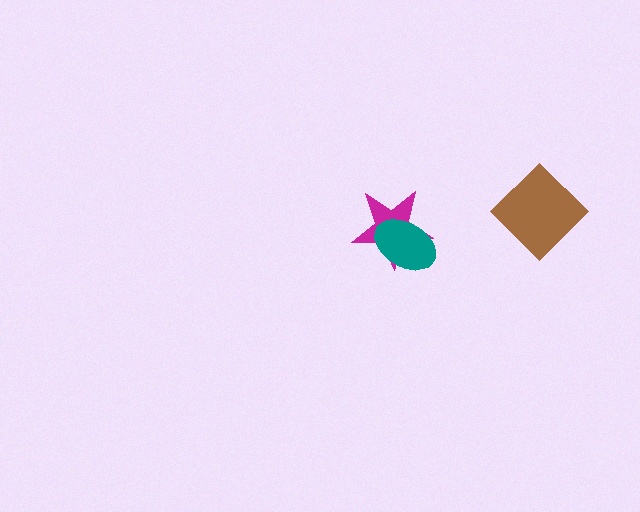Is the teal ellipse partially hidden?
No, no other shape covers it.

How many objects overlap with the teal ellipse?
1 object overlaps with the teal ellipse.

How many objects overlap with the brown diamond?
0 objects overlap with the brown diamond.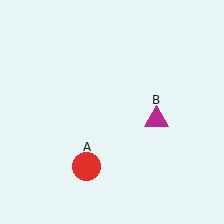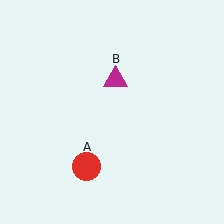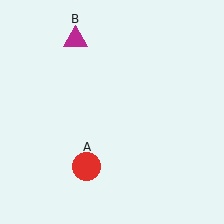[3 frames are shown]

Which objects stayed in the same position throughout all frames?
Red circle (object A) remained stationary.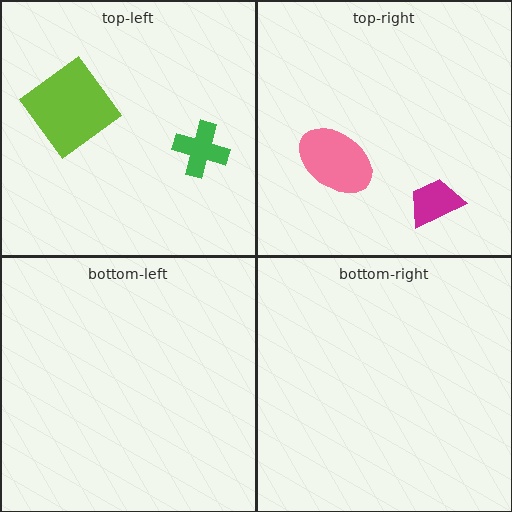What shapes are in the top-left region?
The green cross, the lime diamond.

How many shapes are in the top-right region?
2.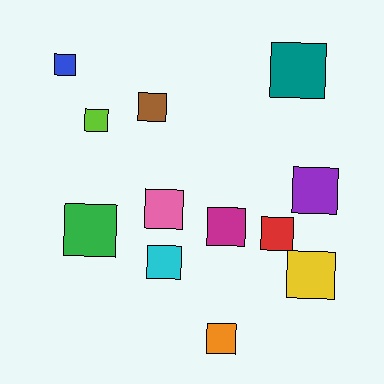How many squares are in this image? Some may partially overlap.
There are 12 squares.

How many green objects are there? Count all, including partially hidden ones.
There is 1 green object.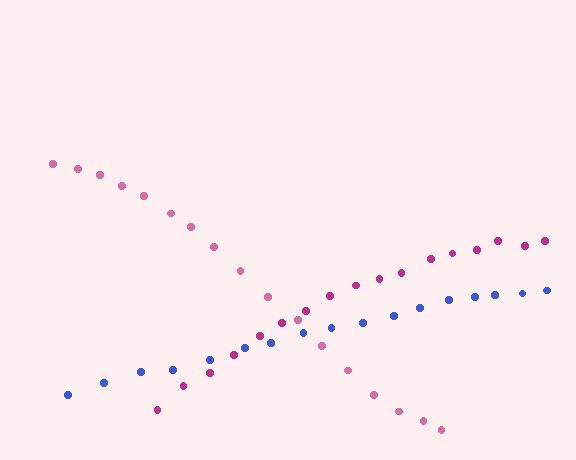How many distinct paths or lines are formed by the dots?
There are 3 distinct paths.